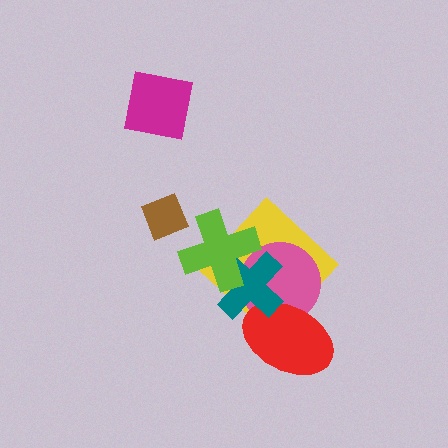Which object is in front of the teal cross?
The lime cross is in front of the teal cross.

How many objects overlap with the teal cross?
4 objects overlap with the teal cross.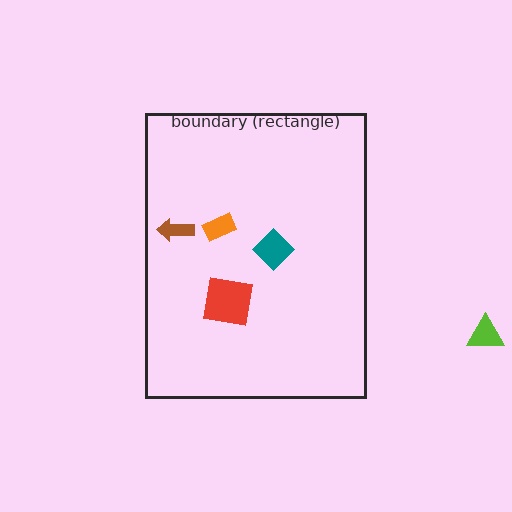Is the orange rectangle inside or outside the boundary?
Inside.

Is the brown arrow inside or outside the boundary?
Inside.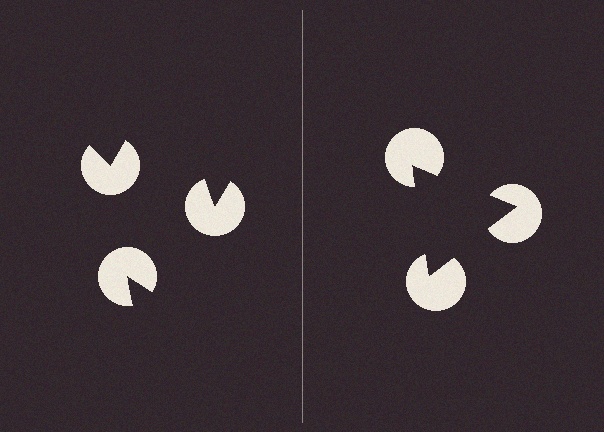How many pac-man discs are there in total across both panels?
6 — 3 on each side.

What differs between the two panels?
The pac-man discs are positioned identically on both sides; only the wedge orientations differ. On the right they align to a triangle; on the left they are misaligned.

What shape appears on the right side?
An illusory triangle.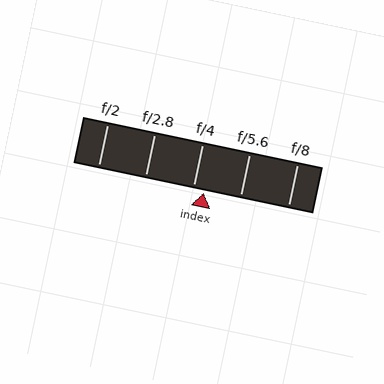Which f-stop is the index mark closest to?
The index mark is closest to f/4.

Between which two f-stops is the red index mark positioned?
The index mark is between f/4 and f/5.6.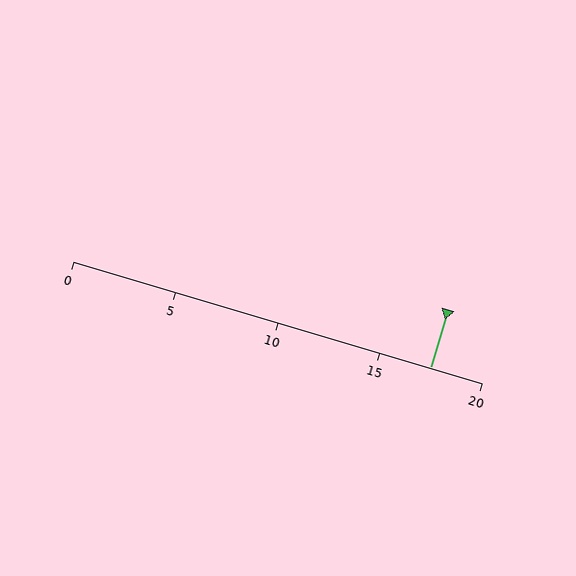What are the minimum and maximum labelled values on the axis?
The axis runs from 0 to 20.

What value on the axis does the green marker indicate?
The marker indicates approximately 17.5.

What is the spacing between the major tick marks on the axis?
The major ticks are spaced 5 apart.